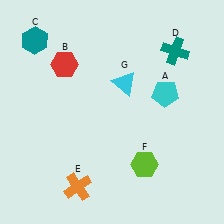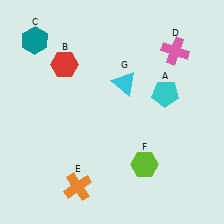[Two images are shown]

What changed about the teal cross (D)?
In Image 1, D is teal. In Image 2, it changed to pink.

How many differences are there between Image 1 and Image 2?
There is 1 difference between the two images.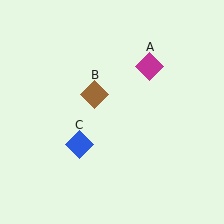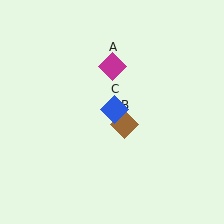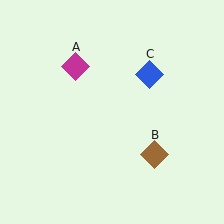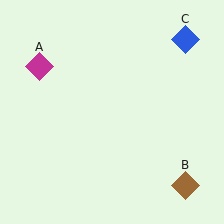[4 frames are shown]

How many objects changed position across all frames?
3 objects changed position: magenta diamond (object A), brown diamond (object B), blue diamond (object C).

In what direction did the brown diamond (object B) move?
The brown diamond (object B) moved down and to the right.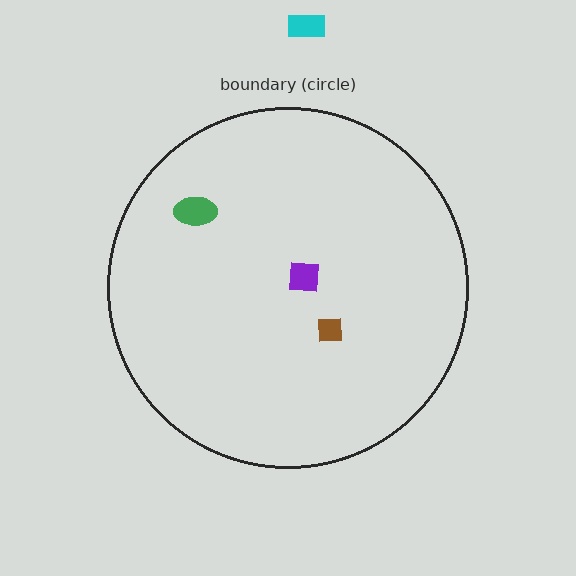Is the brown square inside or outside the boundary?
Inside.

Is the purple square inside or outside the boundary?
Inside.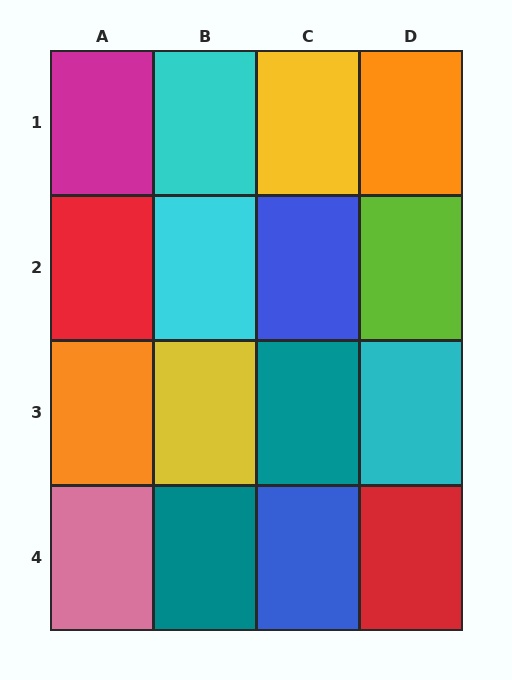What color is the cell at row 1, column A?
Magenta.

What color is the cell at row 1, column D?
Orange.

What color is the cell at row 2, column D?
Lime.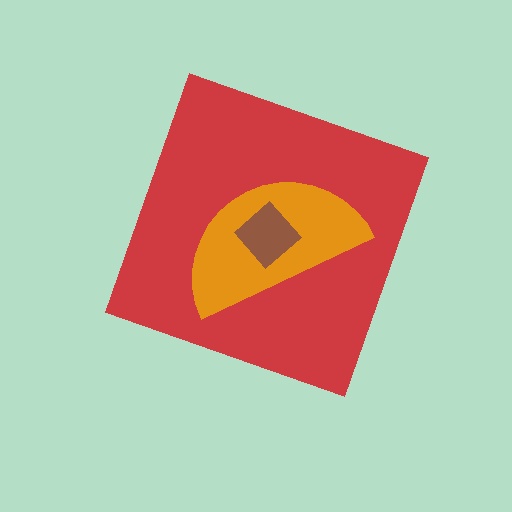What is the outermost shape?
The red diamond.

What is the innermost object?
The brown diamond.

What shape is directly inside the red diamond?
The orange semicircle.